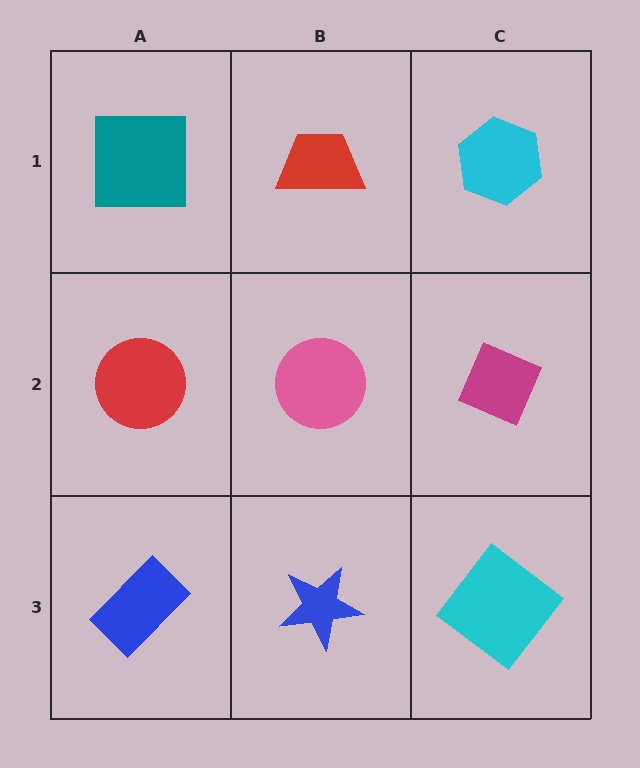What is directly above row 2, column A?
A teal square.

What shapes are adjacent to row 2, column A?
A teal square (row 1, column A), a blue rectangle (row 3, column A), a pink circle (row 2, column B).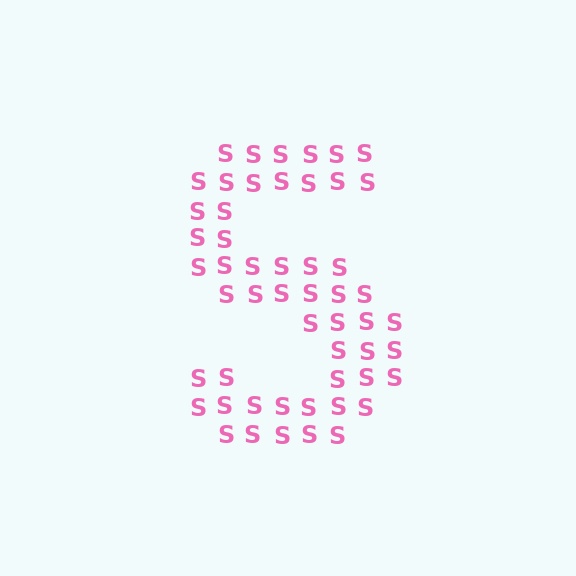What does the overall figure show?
The overall figure shows the letter S.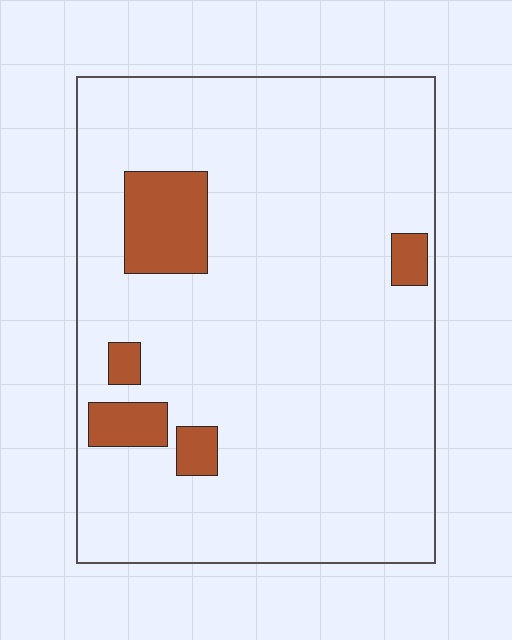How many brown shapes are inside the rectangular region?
5.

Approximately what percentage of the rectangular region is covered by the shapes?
Approximately 10%.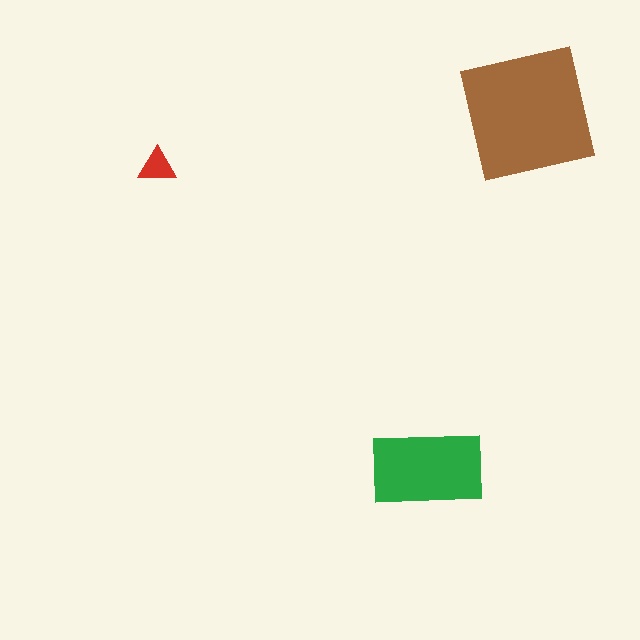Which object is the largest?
The brown square.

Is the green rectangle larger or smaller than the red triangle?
Larger.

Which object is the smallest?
The red triangle.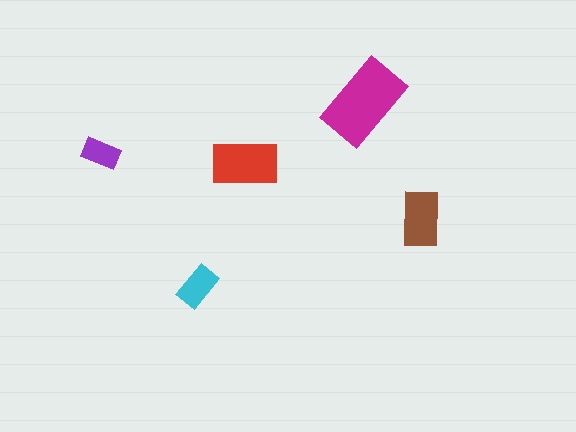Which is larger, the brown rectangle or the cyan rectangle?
The brown one.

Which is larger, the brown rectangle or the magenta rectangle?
The magenta one.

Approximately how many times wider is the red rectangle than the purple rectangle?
About 2 times wider.